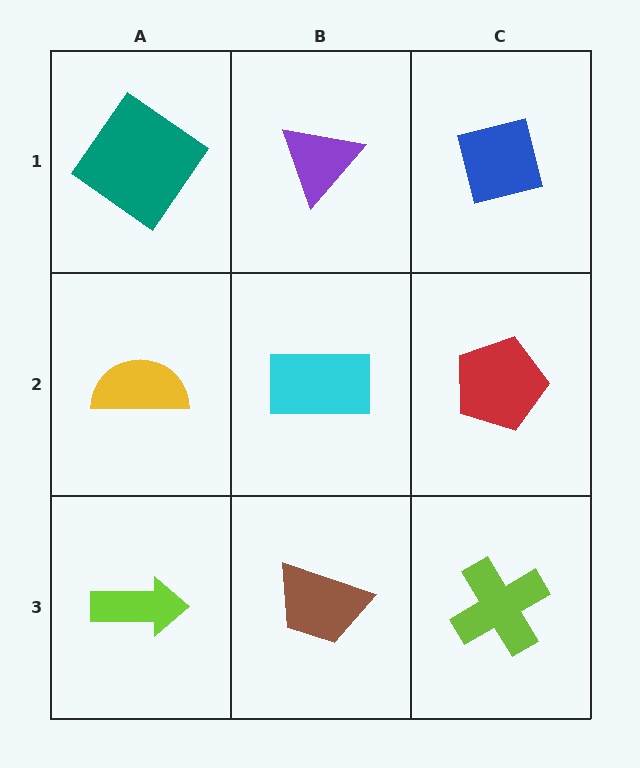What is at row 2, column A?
A yellow semicircle.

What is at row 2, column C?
A red pentagon.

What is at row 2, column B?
A cyan rectangle.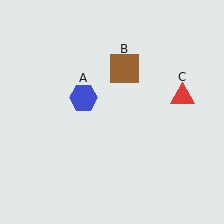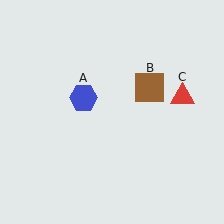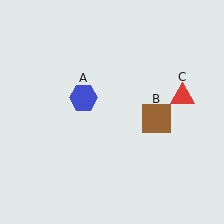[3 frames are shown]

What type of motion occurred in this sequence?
The brown square (object B) rotated clockwise around the center of the scene.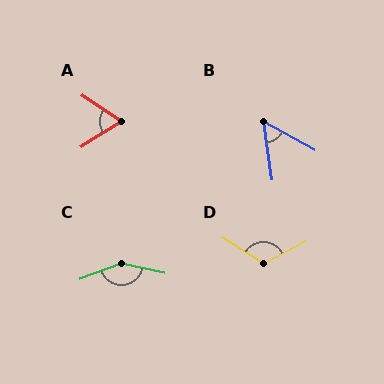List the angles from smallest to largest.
B (53°), A (66°), D (119°), C (147°).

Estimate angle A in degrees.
Approximately 66 degrees.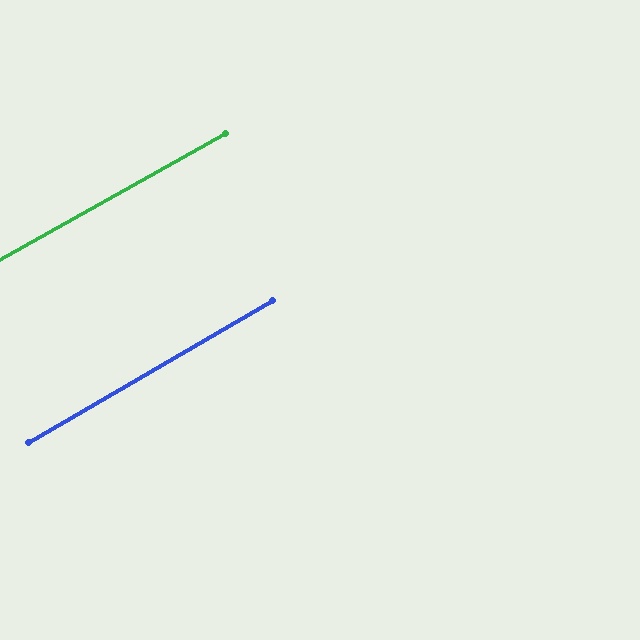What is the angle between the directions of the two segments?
Approximately 1 degree.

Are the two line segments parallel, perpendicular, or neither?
Parallel — their directions differ by only 1.2°.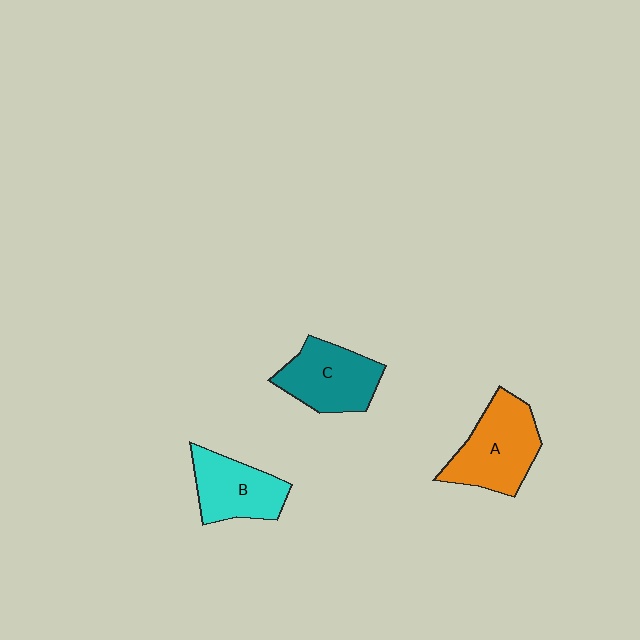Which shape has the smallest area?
Shape B (cyan).